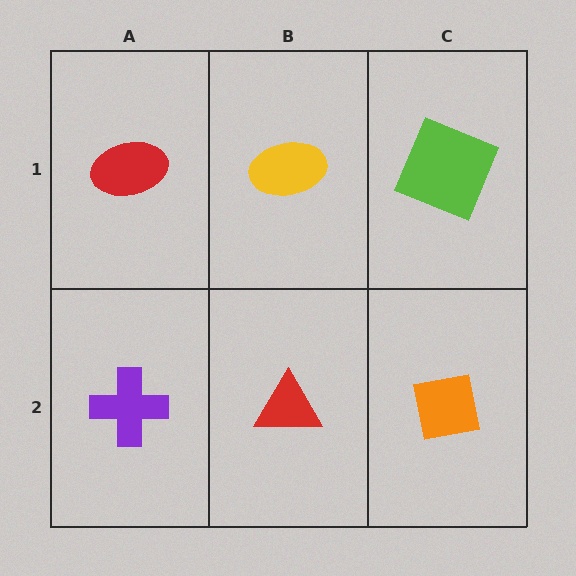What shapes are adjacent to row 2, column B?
A yellow ellipse (row 1, column B), a purple cross (row 2, column A), an orange square (row 2, column C).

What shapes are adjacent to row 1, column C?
An orange square (row 2, column C), a yellow ellipse (row 1, column B).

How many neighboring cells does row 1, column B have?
3.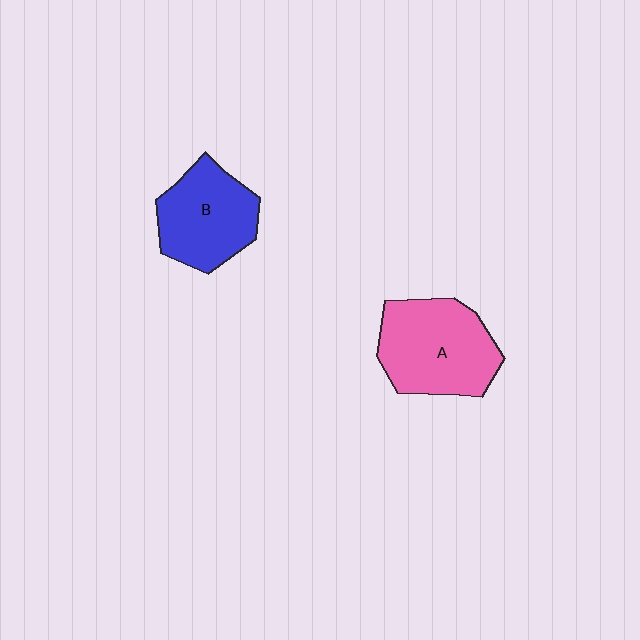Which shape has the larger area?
Shape A (pink).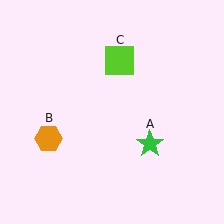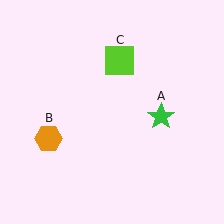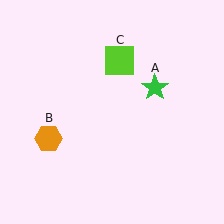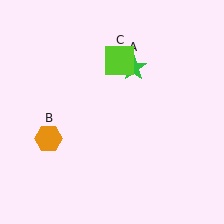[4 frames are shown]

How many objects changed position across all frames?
1 object changed position: green star (object A).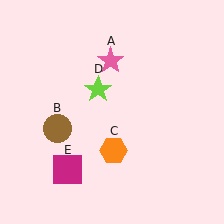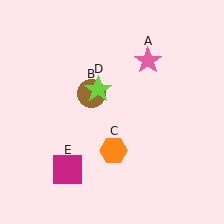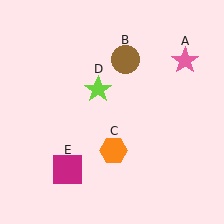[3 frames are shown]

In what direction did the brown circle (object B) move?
The brown circle (object B) moved up and to the right.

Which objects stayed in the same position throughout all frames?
Orange hexagon (object C) and lime star (object D) and magenta square (object E) remained stationary.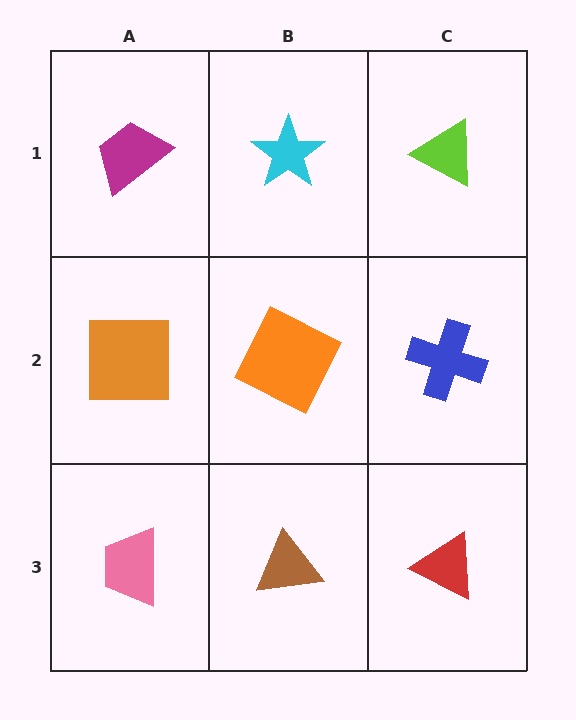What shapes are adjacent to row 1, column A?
An orange square (row 2, column A), a cyan star (row 1, column B).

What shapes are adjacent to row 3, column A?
An orange square (row 2, column A), a brown triangle (row 3, column B).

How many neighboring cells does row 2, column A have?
3.